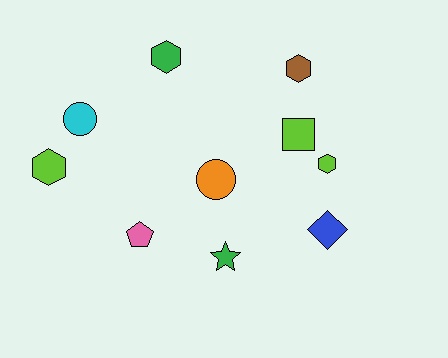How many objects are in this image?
There are 10 objects.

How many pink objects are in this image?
There is 1 pink object.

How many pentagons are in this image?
There is 1 pentagon.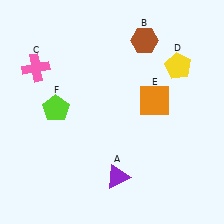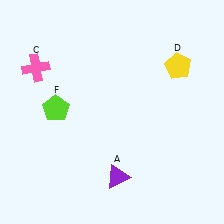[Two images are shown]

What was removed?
The brown hexagon (B), the orange square (E) were removed in Image 2.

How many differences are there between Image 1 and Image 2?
There are 2 differences between the two images.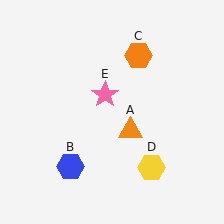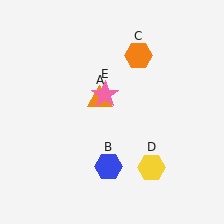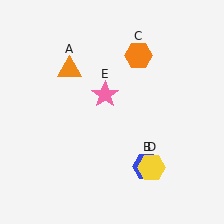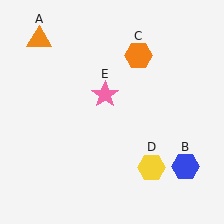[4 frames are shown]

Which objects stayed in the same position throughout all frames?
Orange hexagon (object C) and yellow hexagon (object D) and pink star (object E) remained stationary.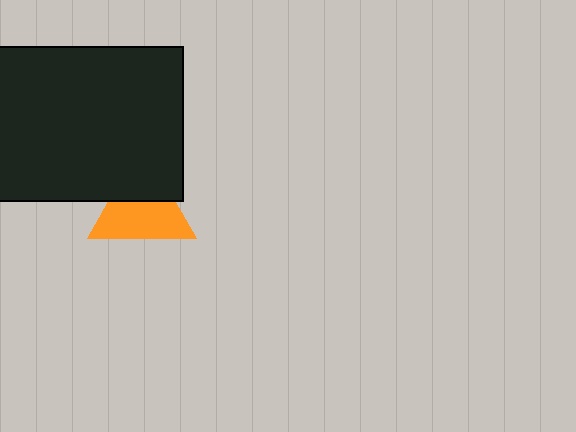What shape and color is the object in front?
The object in front is a black rectangle.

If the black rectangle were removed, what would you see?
You would see the complete orange triangle.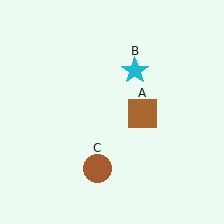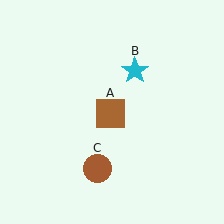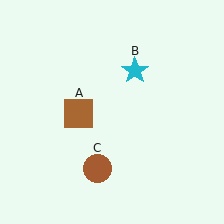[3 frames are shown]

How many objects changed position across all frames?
1 object changed position: brown square (object A).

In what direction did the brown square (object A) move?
The brown square (object A) moved left.